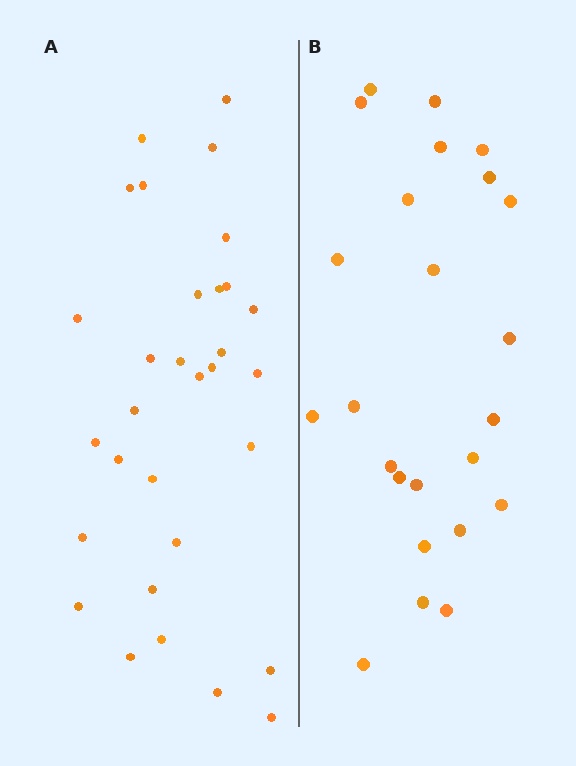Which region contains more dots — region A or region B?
Region A (the left region) has more dots.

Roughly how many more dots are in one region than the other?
Region A has roughly 8 or so more dots than region B.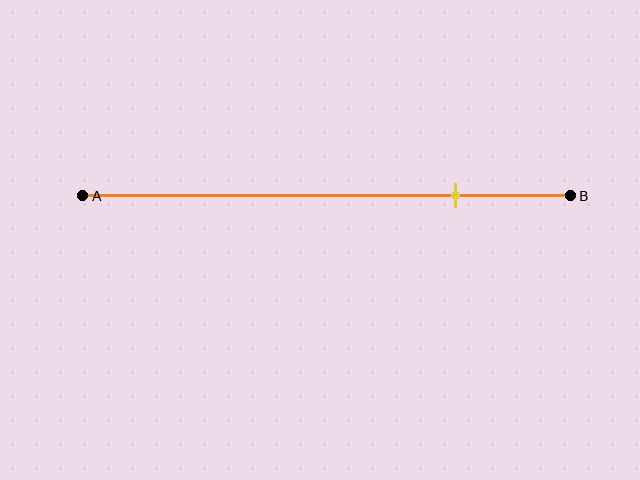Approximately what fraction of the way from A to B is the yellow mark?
The yellow mark is approximately 75% of the way from A to B.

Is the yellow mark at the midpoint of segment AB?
No, the mark is at about 75% from A, not at the 50% midpoint.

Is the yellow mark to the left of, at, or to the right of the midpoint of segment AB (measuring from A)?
The yellow mark is to the right of the midpoint of segment AB.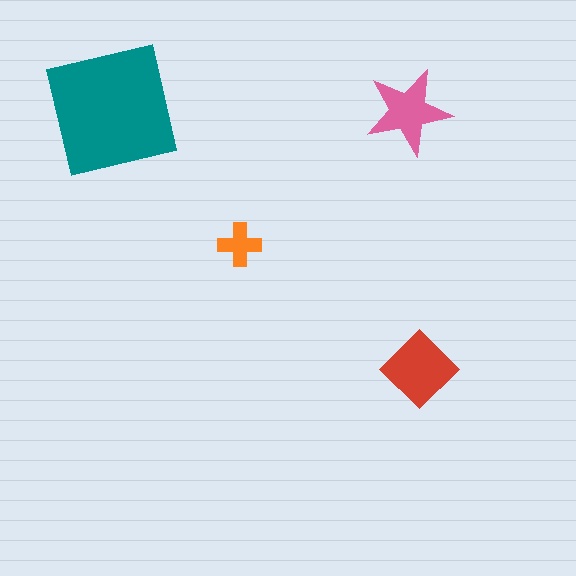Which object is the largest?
The teal square.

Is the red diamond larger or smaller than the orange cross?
Larger.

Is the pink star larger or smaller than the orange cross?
Larger.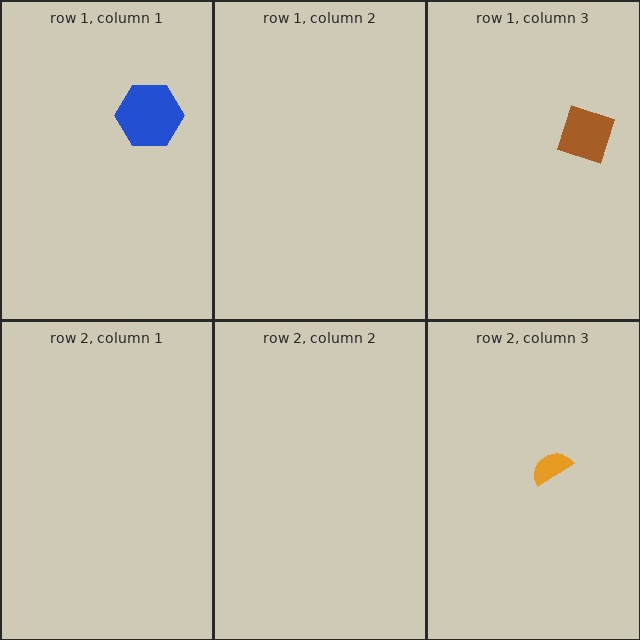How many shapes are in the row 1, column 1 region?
1.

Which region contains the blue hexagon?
The row 1, column 1 region.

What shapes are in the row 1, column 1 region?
The blue hexagon.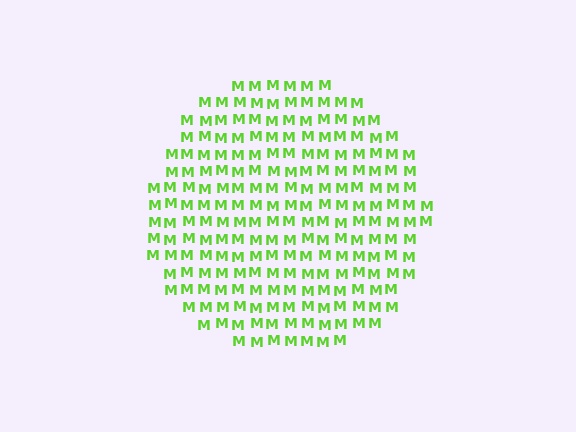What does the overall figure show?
The overall figure shows a circle.